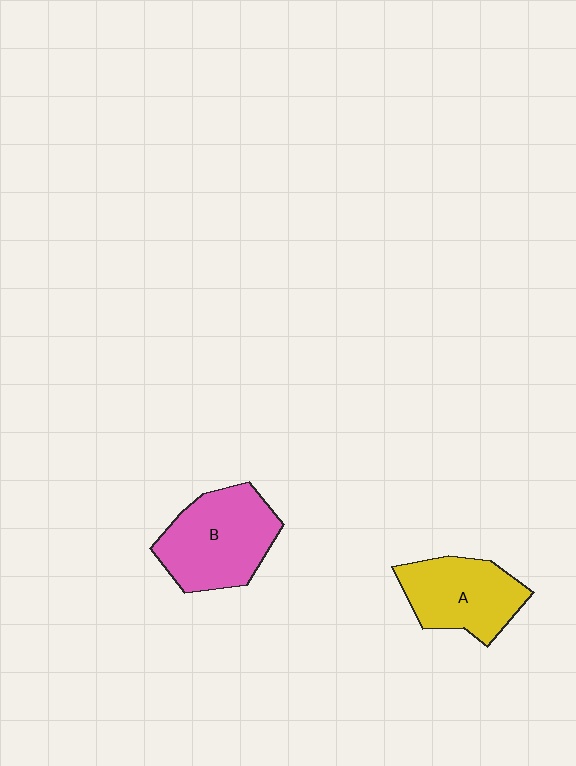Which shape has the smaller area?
Shape A (yellow).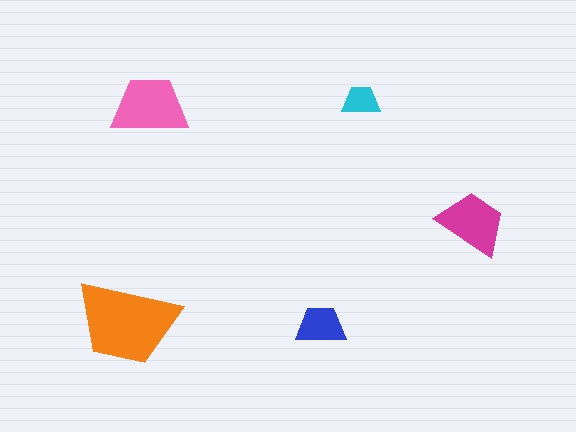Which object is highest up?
The cyan trapezoid is topmost.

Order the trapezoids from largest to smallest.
the orange one, the pink one, the magenta one, the blue one, the cyan one.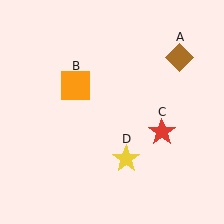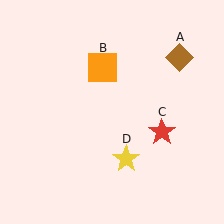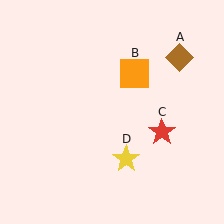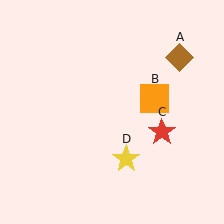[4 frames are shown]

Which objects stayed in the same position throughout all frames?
Brown diamond (object A) and red star (object C) and yellow star (object D) remained stationary.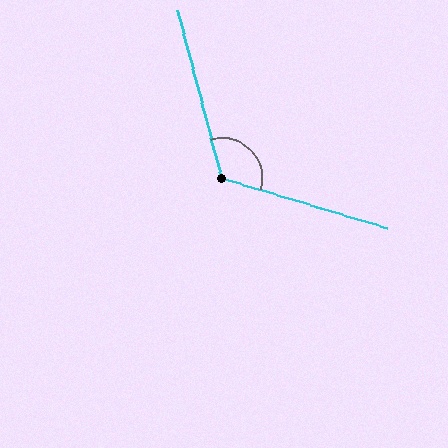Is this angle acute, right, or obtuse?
It is obtuse.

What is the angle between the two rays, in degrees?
Approximately 121 degrees.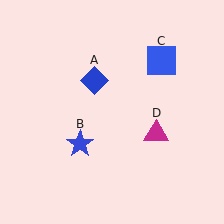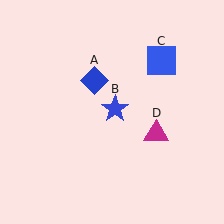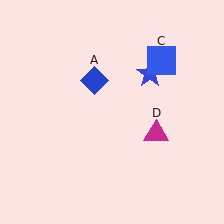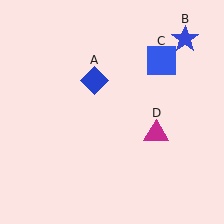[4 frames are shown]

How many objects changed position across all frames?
1 object changed position: blue star (object B).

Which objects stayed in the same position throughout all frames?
Blue diamond (object A) and blue square (object C) and magenta triangle (object D) remained stationary.